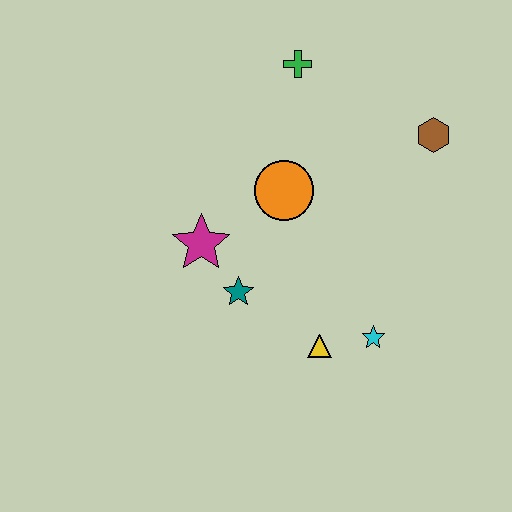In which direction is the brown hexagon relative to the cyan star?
The brown hexagon is above the cyan star.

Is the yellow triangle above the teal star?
No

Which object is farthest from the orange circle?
The cyan star is farthest from the orange circle.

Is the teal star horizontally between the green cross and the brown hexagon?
No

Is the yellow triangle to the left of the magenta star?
No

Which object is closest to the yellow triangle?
The cyan star is closest to the yellow triangle.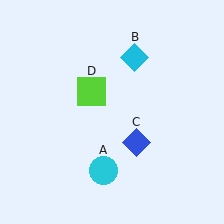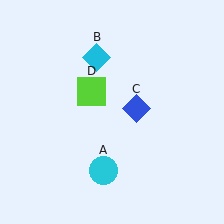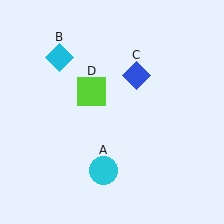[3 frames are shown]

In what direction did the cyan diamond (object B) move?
The cyan diamond (object B) moved left.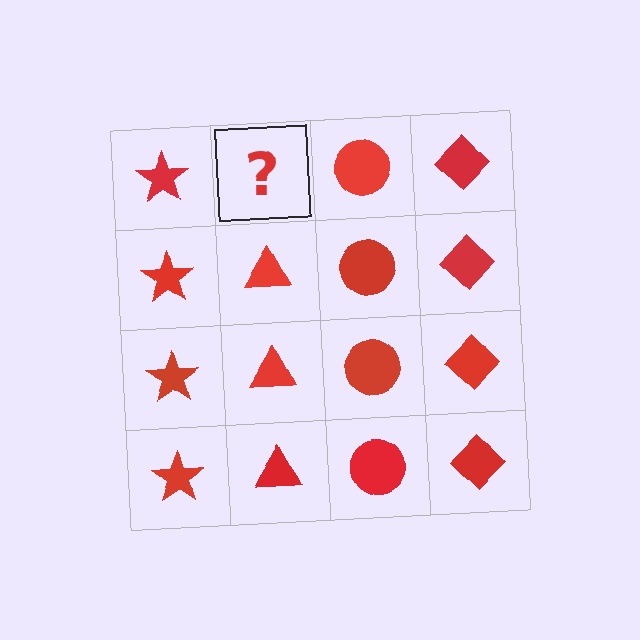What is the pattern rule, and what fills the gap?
The rule is that each column has a consistent shape. The gap should be filled with a red triangle.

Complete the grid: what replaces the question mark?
The question mark should be replaced with a red triangle.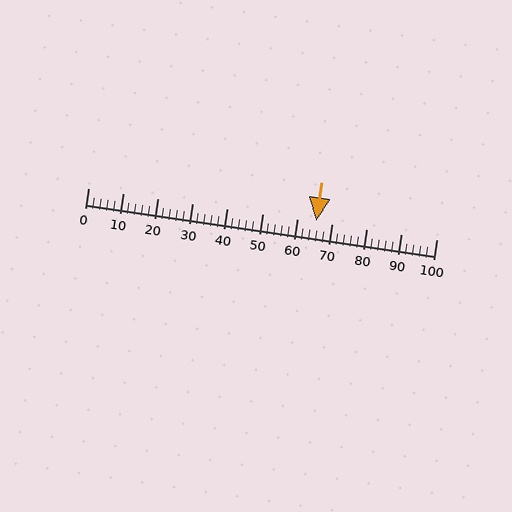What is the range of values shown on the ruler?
The ruler shows values from 0 to 100.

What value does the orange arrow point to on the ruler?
The orange arrow points to approximately 66.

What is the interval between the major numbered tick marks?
The major tick marks are spaced 10 units apart.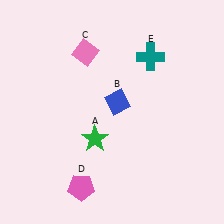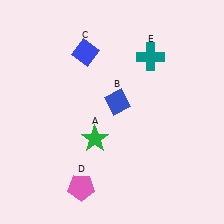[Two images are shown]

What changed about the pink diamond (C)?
In Image 1, C is pink. In Image 2, it changed to blue.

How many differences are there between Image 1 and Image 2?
There is 1 difference between the two images.